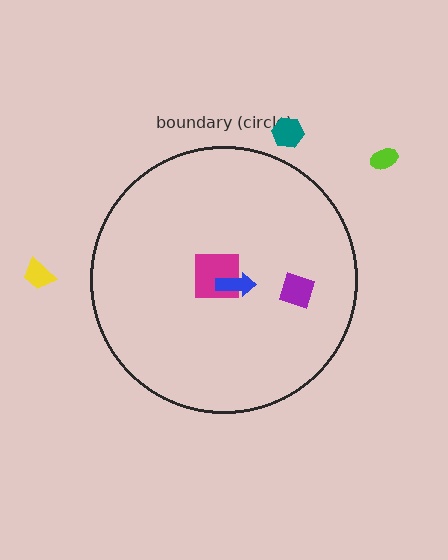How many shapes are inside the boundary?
3 inside, 3 outside.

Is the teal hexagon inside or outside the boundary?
Outside.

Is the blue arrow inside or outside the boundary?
Inside.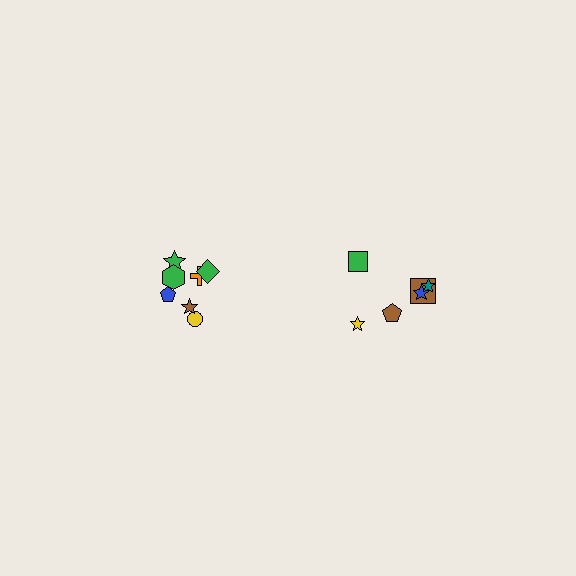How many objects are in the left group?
There are 8 objects.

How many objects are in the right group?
There are 6 objects.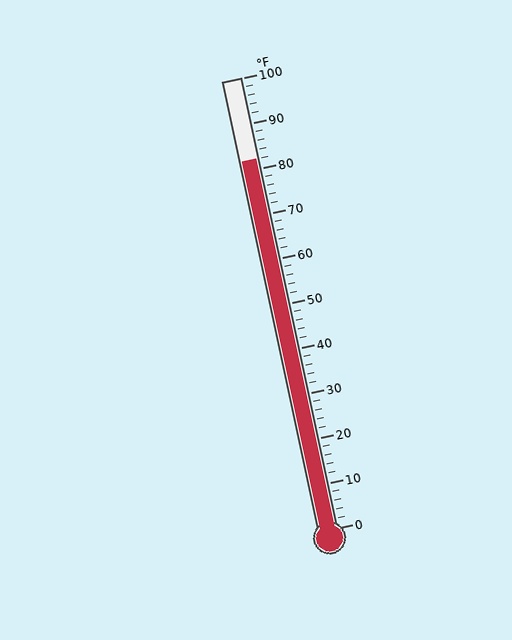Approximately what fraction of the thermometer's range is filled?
The thermometer is filled to approximately 80% of its range.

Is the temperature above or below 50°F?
The temperature is above 50°F.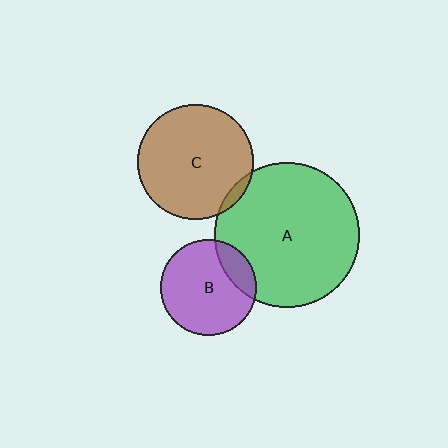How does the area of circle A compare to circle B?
Approximately 2.3 times.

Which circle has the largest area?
Circle A (green).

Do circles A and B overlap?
Yes.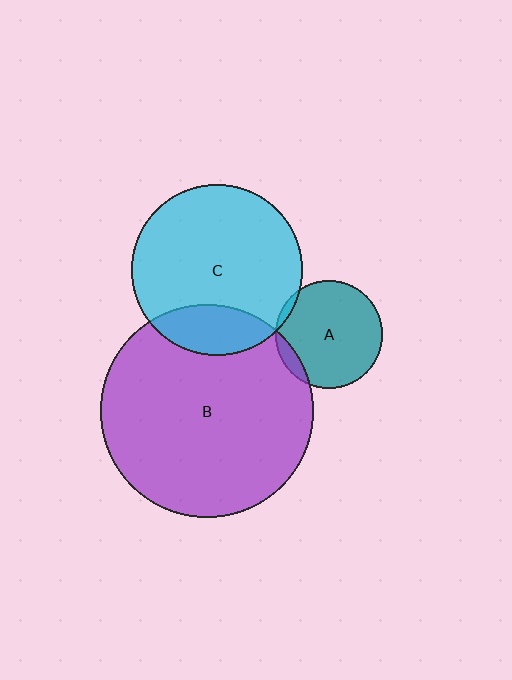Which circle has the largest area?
Circle B (purple).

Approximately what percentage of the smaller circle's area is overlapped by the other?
Approximately 10%.